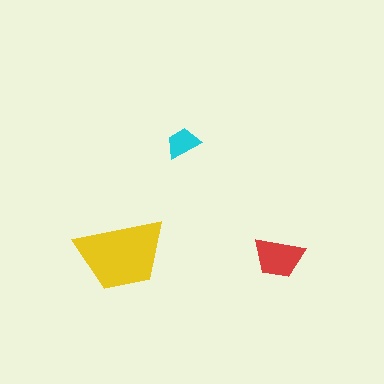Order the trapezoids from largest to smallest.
the yellow one, the red one, the cyan one.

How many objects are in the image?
There are 3 objects in the image.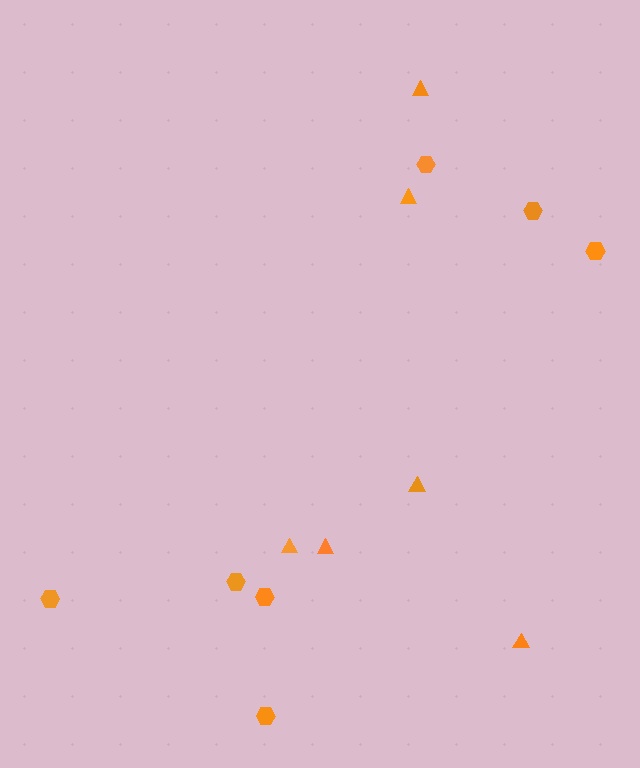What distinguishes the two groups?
There are 2 groups: one group of triangles (6) and one group of hexagons (7).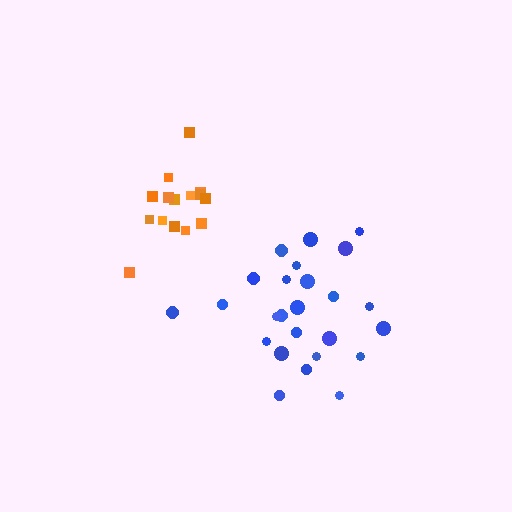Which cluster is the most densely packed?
Orange.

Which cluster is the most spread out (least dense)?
Blue.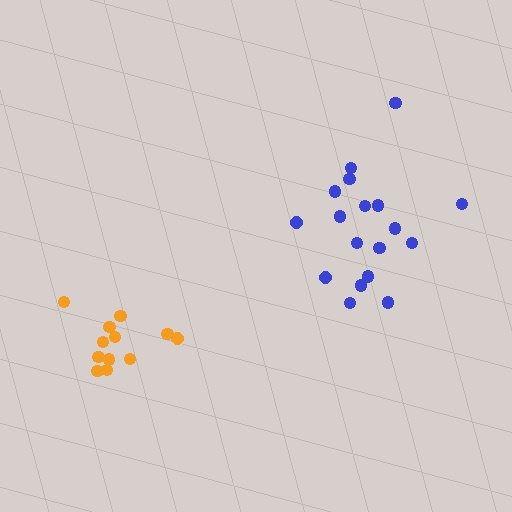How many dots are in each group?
Group 1: 12 dots, Group 2: 18 dots (30 total).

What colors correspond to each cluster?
The clusters are colored: orange, blue.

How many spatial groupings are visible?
There are 2 spatial groupings.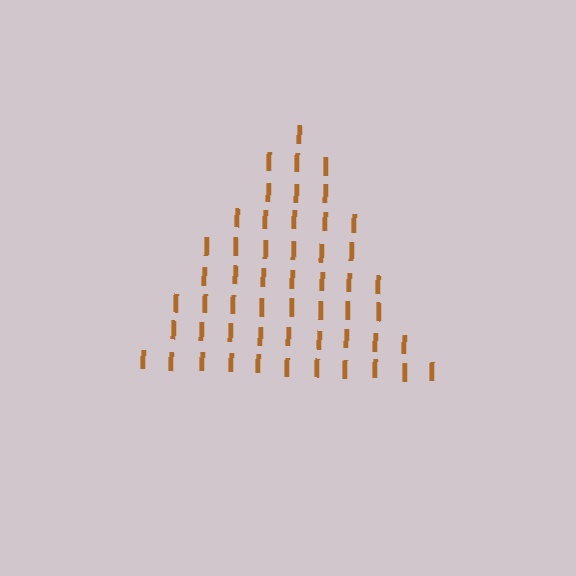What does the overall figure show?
The overall figure shows a triangle.